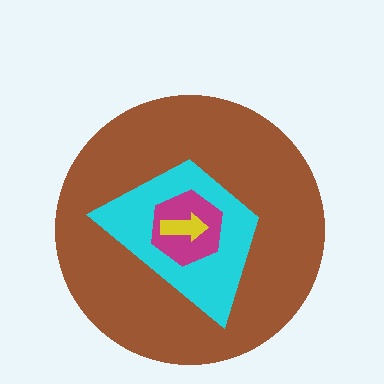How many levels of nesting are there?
4.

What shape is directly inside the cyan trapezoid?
The magenta hexagon.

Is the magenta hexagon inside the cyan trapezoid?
Yes.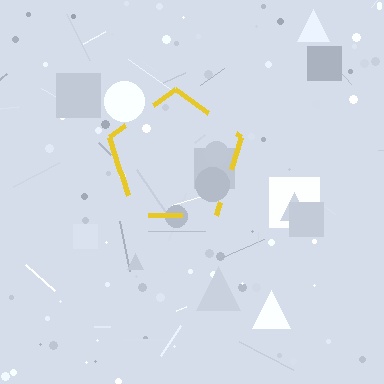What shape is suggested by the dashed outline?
The dashed outline suggests a pentagon.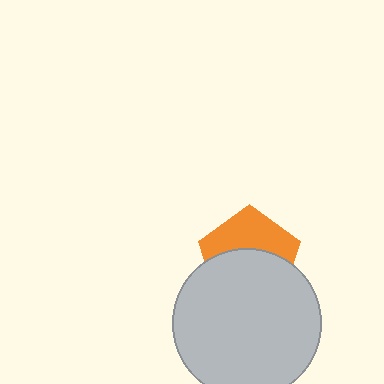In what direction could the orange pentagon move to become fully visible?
The orange pentagon could move up. That would shift it out from behind the light gray circle entirely.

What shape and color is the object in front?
The object in front is a light gray circle.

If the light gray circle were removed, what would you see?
You would see the complete orange pentagon.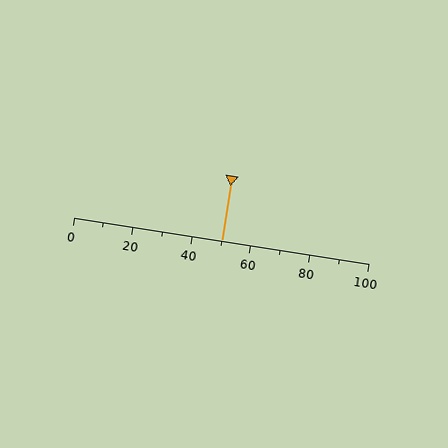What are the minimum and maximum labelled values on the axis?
The axis runs from 0 to 100.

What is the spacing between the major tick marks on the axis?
The major ticks are spaced 20 apart.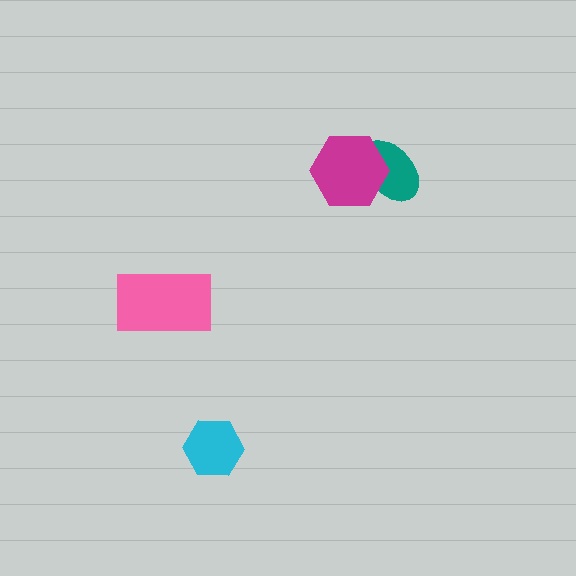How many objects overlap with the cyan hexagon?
0 objects overlap with the cyan hexagon.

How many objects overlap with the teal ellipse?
1 object overlaps with the teal ellipse.